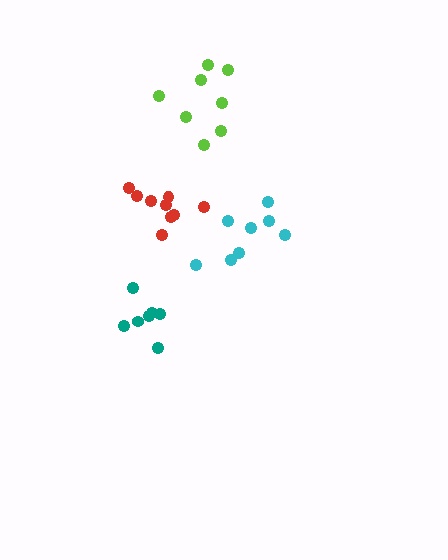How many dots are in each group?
Group 1: 8 dots, Group 2: 8 dots, Group 3: 7 dots, Group 4: 9 dots (32 total).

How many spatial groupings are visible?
There are 4 spatial groupings.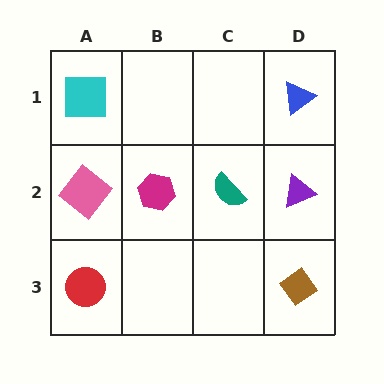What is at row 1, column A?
A cyan square.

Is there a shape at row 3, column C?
No, that cell is empty.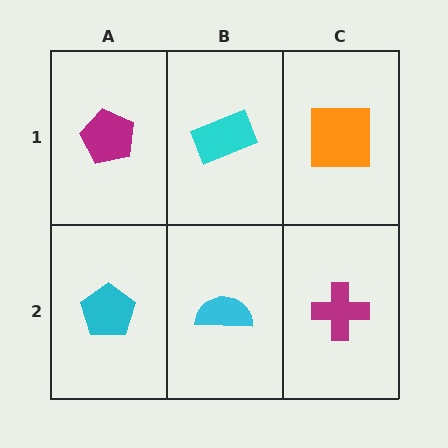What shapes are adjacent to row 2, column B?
A cyan rectangle (row 1, column B), a cyan pentagon (row 2, column A), a magenta cross (row 2, column C).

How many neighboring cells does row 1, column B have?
3.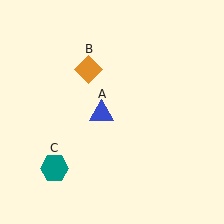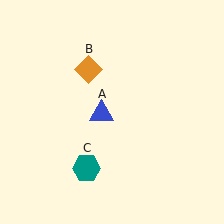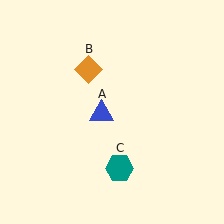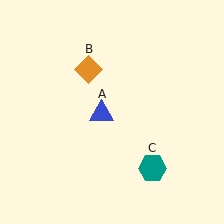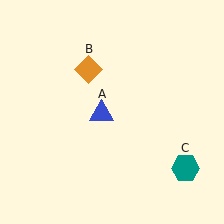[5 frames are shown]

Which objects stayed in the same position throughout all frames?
Blue triangle (object A) and orange diamond (object B) remained stationary.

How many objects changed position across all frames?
1 object changed position: teal hexagon (object C).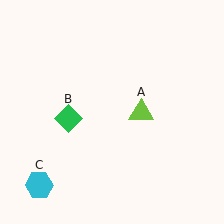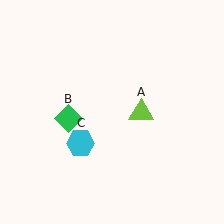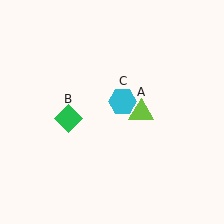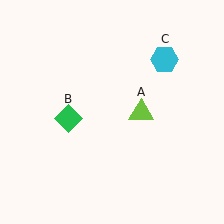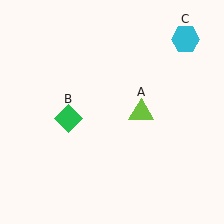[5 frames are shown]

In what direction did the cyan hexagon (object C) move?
The cyan hexagon (object C) moved up and to the right.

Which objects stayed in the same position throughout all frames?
Lime triangle (object A) and green diamond (object B) remained stationary.